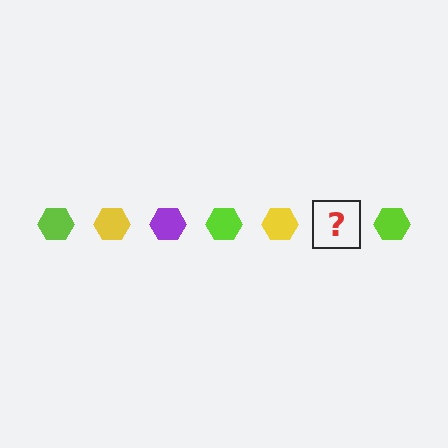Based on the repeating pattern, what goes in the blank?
The blank should be a purple hexagon.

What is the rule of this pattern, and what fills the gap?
The rule is that the pattern cycles through lime, yellow, purple hexagons. The gap should be filled with a purple hexagon.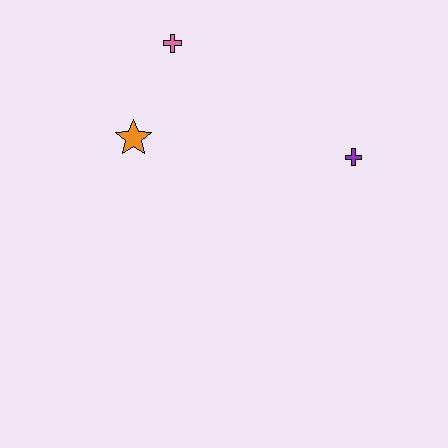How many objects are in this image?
There are 3 objects.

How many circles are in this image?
There are no circles.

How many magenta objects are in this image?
There are no magenta objects.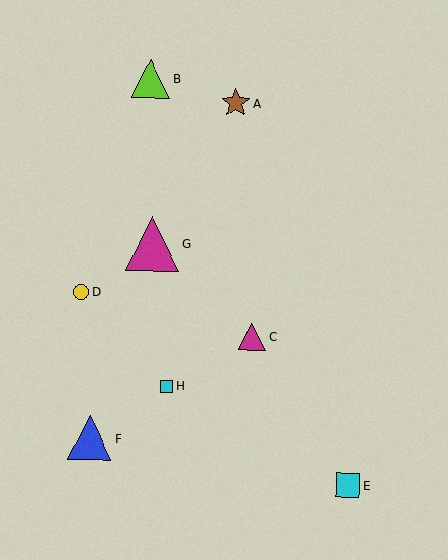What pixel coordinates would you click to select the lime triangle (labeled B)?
Click at (151, 79) to select the lime triangle B.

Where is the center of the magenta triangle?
The center of the magenta triangle is at (252, 337).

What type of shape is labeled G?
Shape G is a magenta triangle.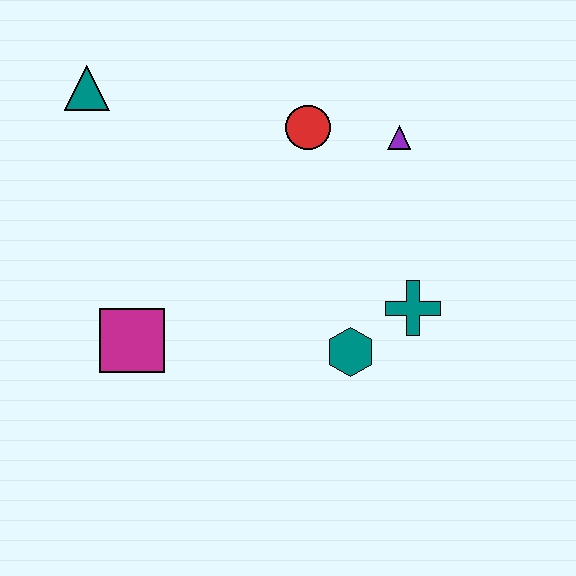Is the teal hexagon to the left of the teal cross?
Yes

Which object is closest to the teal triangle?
The red circle is closest to the teal triangle.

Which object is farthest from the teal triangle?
The teal cross is farthest from the teal triangle.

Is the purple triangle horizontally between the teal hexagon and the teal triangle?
No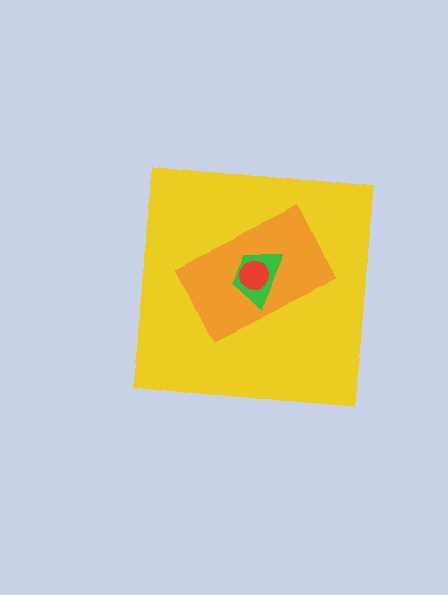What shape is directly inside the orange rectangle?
The green trapezoid.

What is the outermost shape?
The yellow square.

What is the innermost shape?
The red circle.